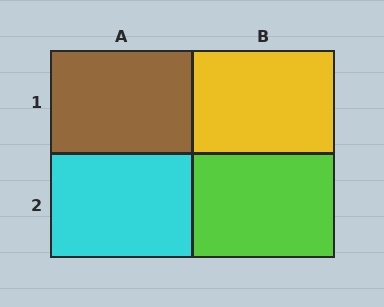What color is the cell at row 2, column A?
Cyan.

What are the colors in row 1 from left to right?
Brown, yellow.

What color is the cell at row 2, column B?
Lime.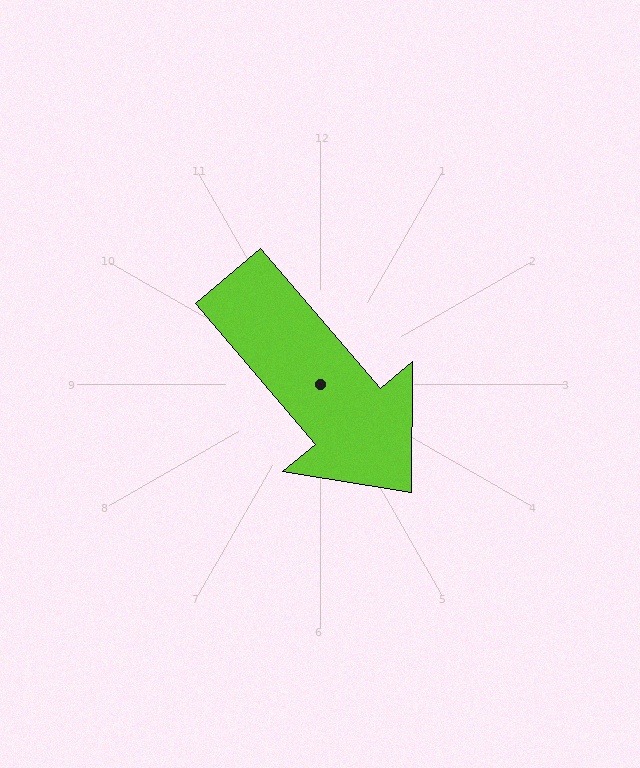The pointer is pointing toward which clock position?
Roughly 5 o'clock.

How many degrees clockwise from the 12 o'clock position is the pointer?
Approximately 140 degrees.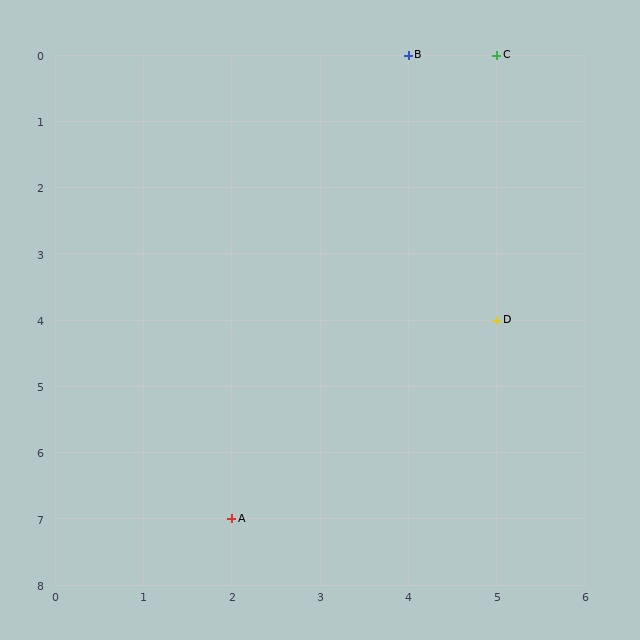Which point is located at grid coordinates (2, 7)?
Point A is at (2, 7).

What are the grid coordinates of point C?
Point C is at grid coordinates (5, 0).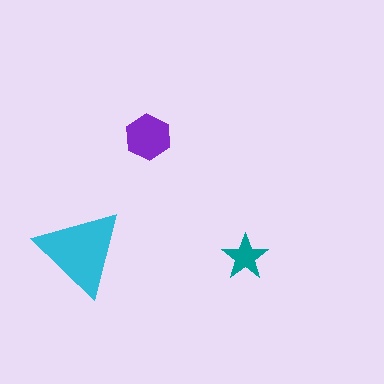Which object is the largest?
The cyan triangle.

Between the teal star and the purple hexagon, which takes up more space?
The purple hexagon.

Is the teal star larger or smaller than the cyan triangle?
Smaller.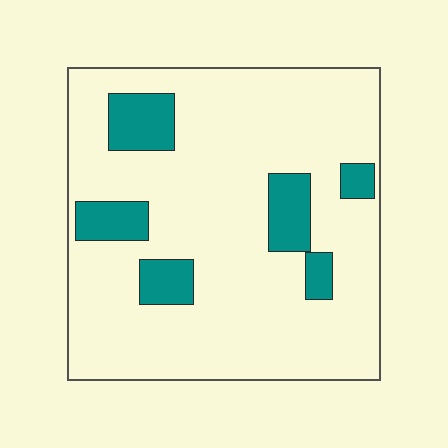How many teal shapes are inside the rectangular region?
6.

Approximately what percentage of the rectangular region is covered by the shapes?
Approximately 15%.